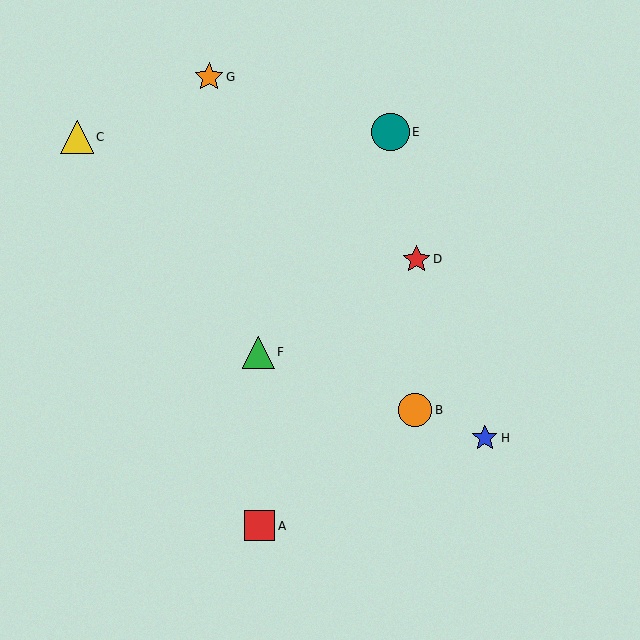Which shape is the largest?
The teal circle (labeled E) is the largest.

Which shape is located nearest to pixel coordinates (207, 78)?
The orange star (labeled G) at (209, 77) is nearest to that location.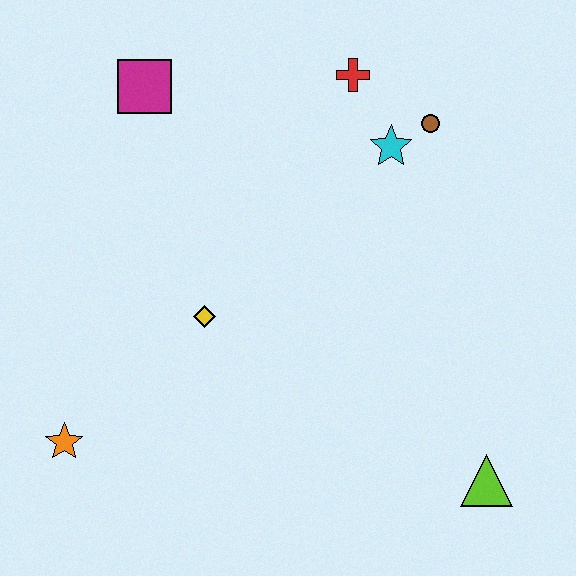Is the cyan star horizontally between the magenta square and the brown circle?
Yes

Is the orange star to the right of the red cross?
No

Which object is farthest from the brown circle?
The orange star is farthest from the brown circle.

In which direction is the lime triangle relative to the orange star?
The lime triangle is to the right of the orange star.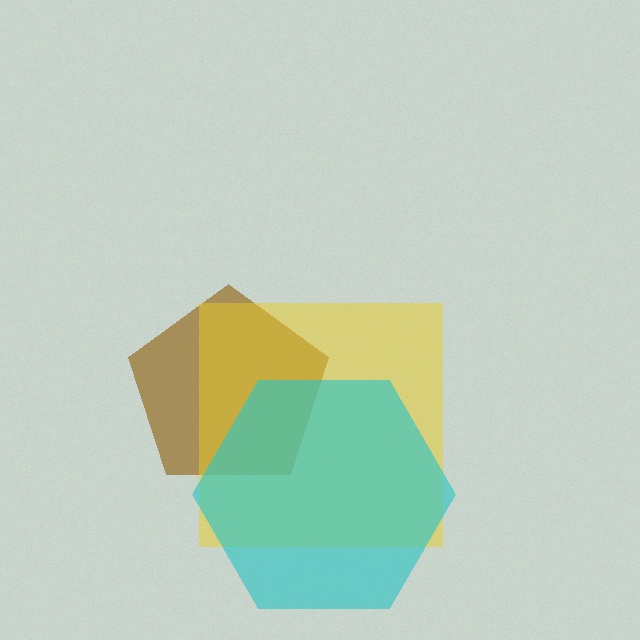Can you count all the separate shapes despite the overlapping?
Yes, there are 3 separate shapes.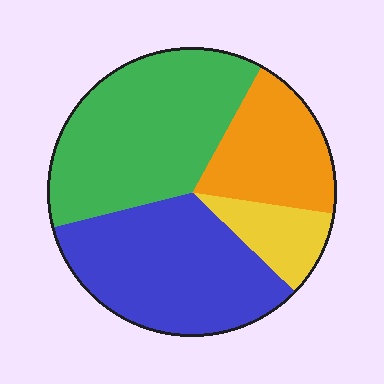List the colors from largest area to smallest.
From largest to smallest: green, blue, orange, yellow.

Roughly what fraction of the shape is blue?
Blue takes up about one third (1/3) of the shape.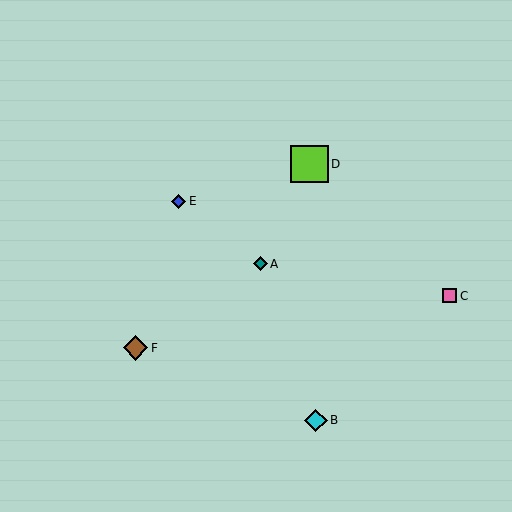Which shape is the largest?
The lime square (labeled D) is the largest.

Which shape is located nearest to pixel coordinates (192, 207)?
The blue diamond (labeled E) at (179, 201) is nearest to that location.